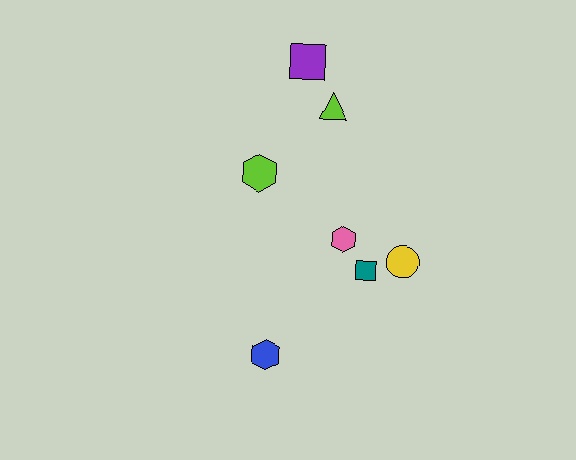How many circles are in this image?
There is 1 circle.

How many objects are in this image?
There are 7 objects.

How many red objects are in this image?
There are no red objects.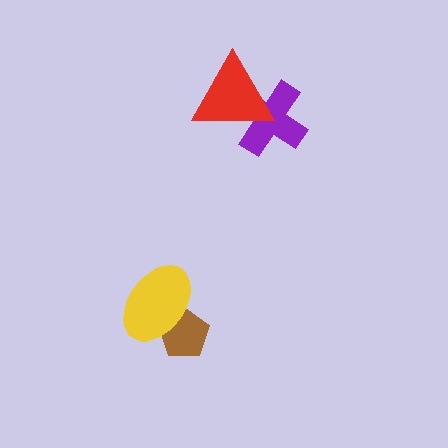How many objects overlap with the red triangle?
1 object overlaps with the red triangle.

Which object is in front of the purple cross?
The red triangle is in front of the purple cross.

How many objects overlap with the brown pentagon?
1 object overlaps with the brown pentagon.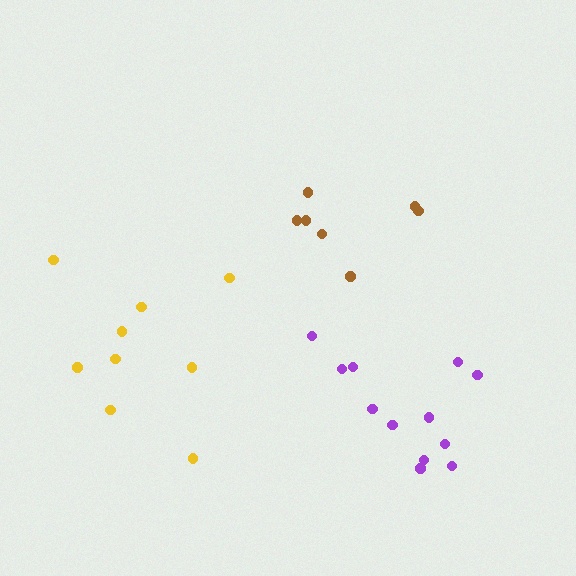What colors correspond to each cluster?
The clusters are colored: purple, brown, yellow.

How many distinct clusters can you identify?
There are 3 distinct clusters.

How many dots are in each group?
Group 1: 12 dots, Group 2: 7 dots, Group 3: 9 dots (28 total).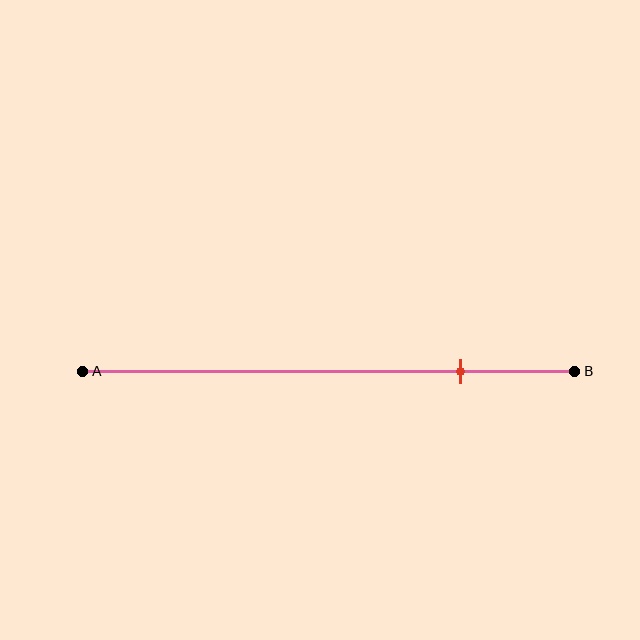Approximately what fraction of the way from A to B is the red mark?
The red mark is approximately 75% of the way from A to B.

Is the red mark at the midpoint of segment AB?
No, the mark is at about 75% from A, not at the 50% midpoint.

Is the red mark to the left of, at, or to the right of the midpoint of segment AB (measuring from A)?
The red mark is to the right of the midpoint of segment AB.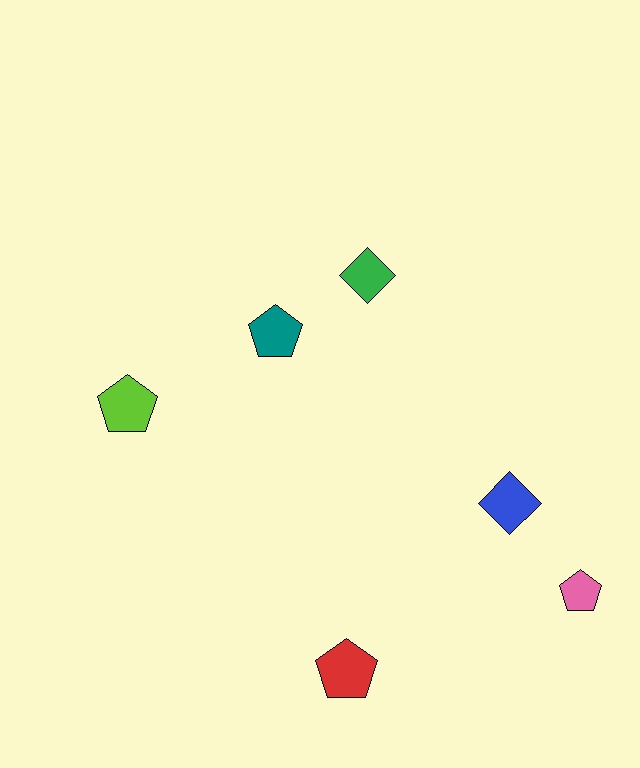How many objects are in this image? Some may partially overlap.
There are 6 objects.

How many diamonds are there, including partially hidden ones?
There are 2 diamonds.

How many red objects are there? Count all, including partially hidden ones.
There is 1 red object.